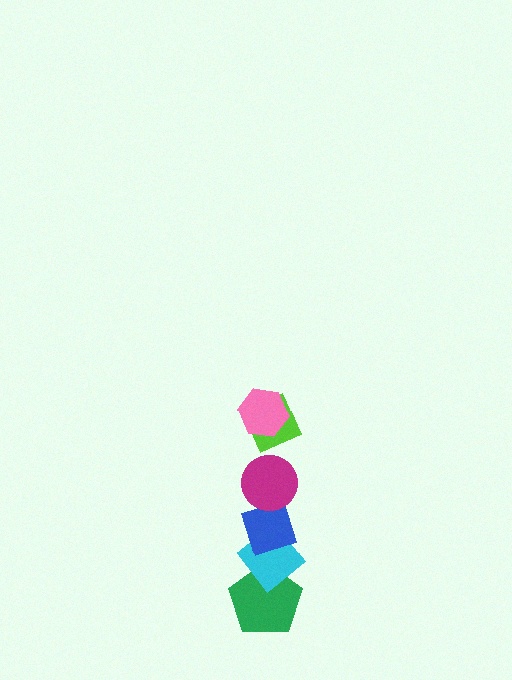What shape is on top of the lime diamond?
The pink hexagon is on top of the lime diamond.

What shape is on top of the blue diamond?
The magenta circle is on top of the blue diamond.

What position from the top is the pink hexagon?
The pink hexagon is 1st from the top.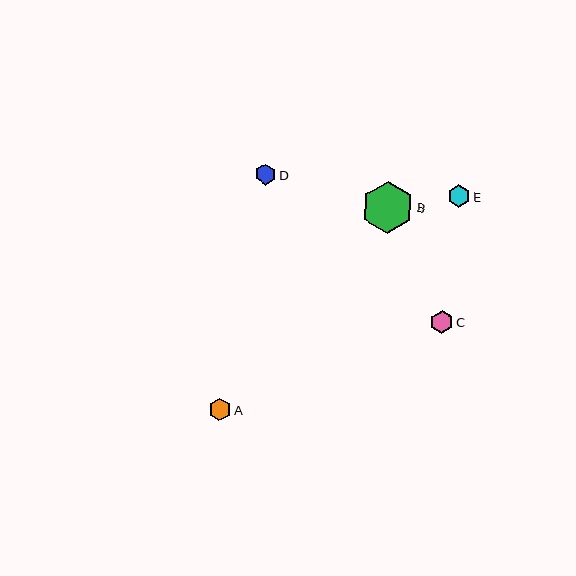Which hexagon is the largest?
Hexagon B is the largest with a size of approximately 51 pixels.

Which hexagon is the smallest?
Hexagon D is the smallest with a size of approximately 20 pixels.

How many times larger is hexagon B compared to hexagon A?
Hexagon B is approximately 2.3 times the size of hexagon A.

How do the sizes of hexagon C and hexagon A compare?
Hexagon C and hexagon A are approximately the same size.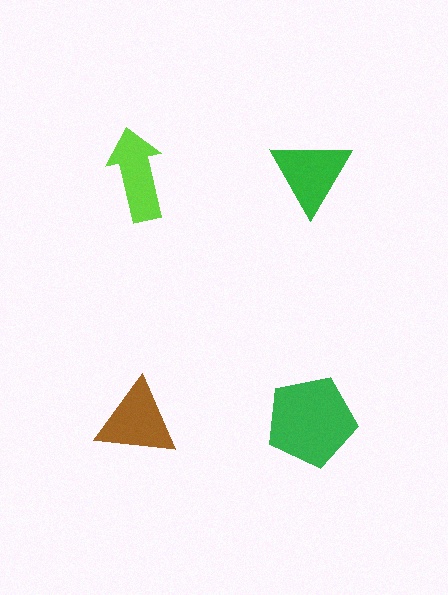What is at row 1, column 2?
A green triangle.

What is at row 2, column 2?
A green pentagon.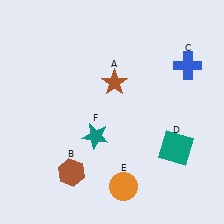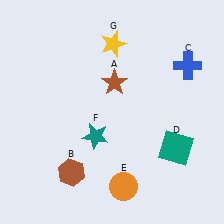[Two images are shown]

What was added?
A yellow star (G) was added in Image 2.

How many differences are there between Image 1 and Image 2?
There is 1 difference between the two images.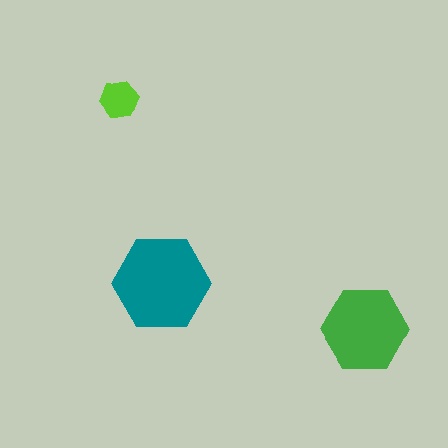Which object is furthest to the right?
The green hexagon is rightmost.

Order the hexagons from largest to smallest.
the teal one, the green one, the lime one.